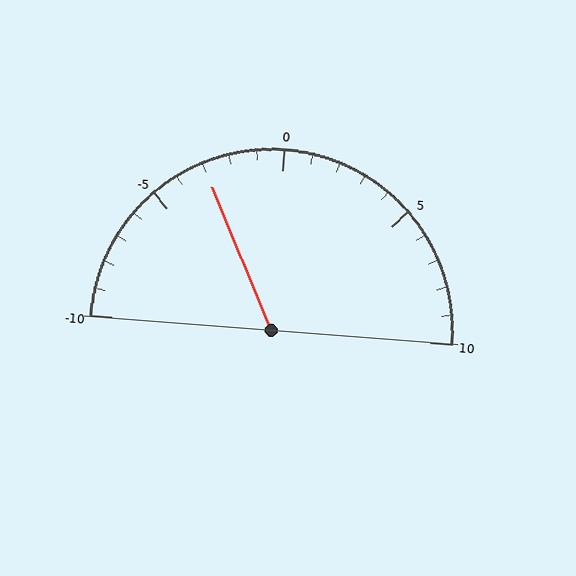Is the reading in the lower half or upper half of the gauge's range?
The reading is in the lower half of the range (-10 to 10).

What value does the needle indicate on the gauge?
The needle indicates approximately -3.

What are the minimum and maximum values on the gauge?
The gauge ranges from -10 to 10.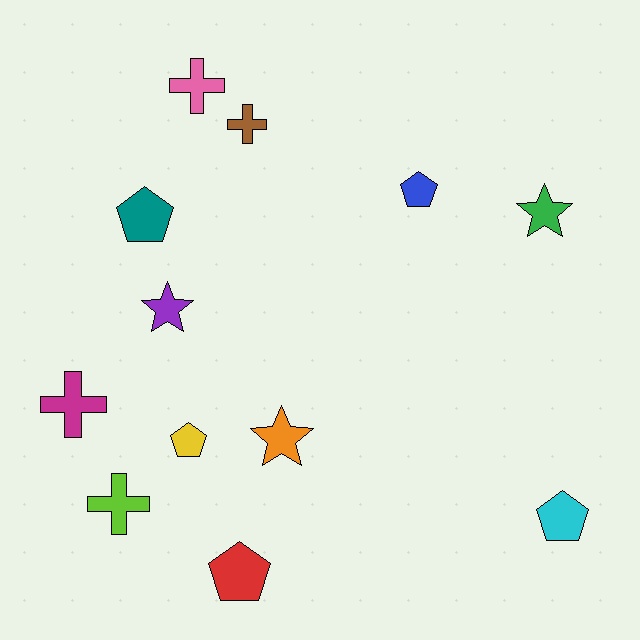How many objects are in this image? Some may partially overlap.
There are 12 objects.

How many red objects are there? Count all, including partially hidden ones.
There is 1 red object.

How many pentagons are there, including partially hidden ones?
There are 5 pentagons.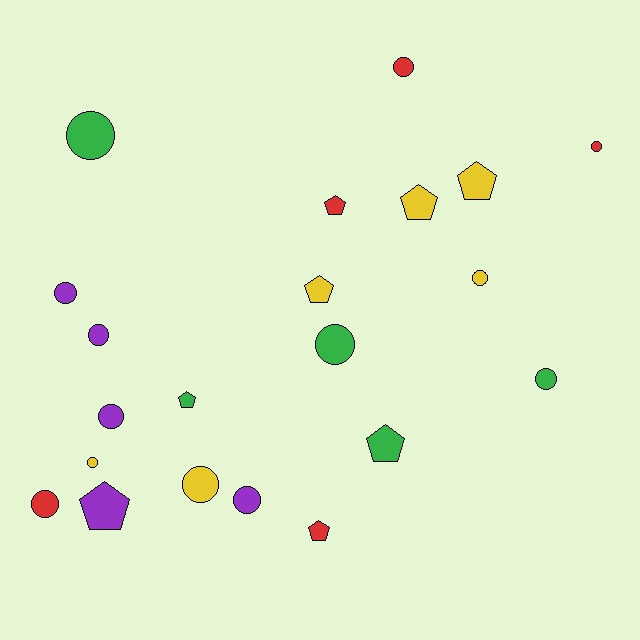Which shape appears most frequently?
Circle, with 13 objects.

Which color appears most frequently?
Yellow, with 6 objects.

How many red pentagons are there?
There are 2 red pentagons.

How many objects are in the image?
There are 21 objects.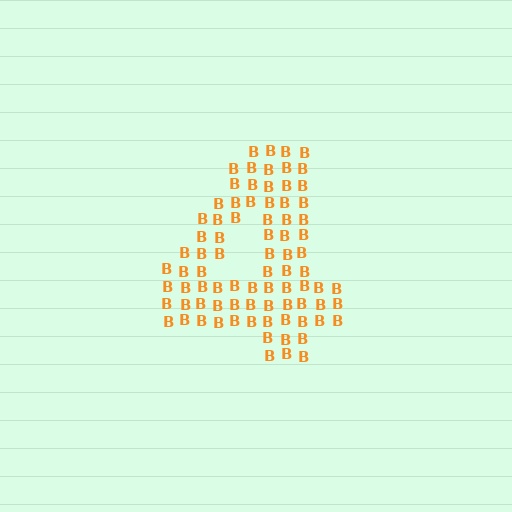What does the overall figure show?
The overall figure shows the digit 4.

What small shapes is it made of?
It is made of small letter B's.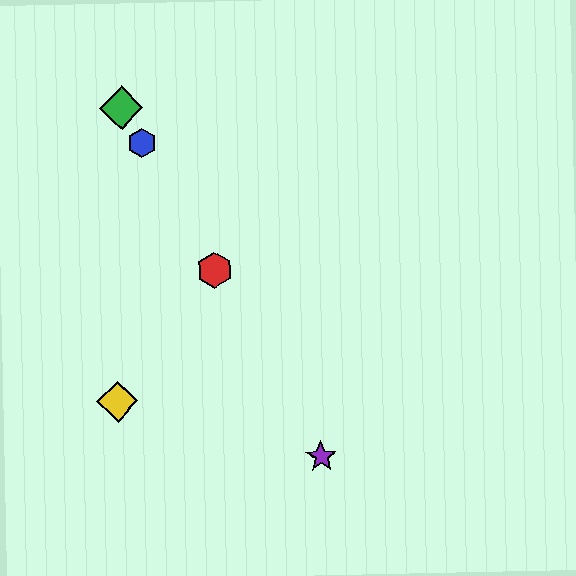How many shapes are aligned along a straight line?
4 shapes (the red hexagon, the blue hexagon, the green diamond, the purple star) are aligned along a straight line.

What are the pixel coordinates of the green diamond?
The green diamond is at (121, 108).